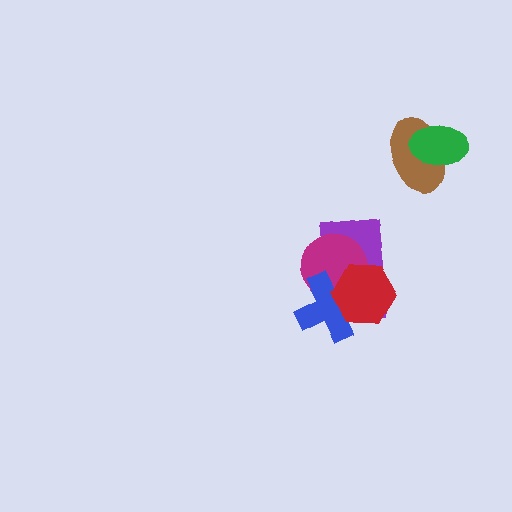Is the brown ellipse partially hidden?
Yes, it is partially covered by another shape.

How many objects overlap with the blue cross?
3 objects overlap with the blue cross.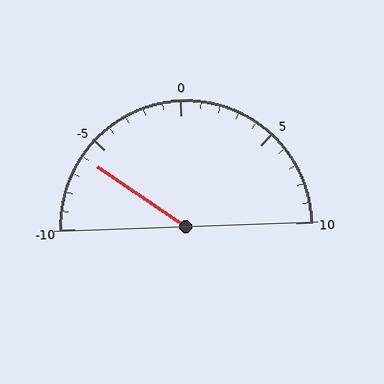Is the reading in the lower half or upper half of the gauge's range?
The reading is in the lower half of the range (-10 to 10).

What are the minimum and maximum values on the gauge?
The gauge ranges from -10 to 10.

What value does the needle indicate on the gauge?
The needle indicates approximately -6.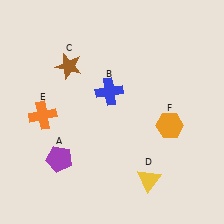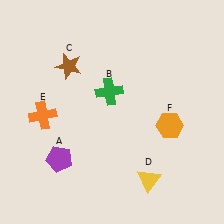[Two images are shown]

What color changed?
The cross (B) changed from blue in Image 1 to green in Image 2.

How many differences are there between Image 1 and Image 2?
There is 1 difference between the two images.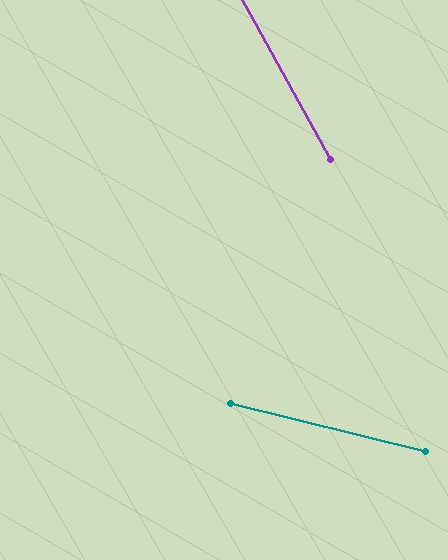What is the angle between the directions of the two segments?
Approximately 48 degrees.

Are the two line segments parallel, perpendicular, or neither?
Neither parallel nor perpendicular — they differ by about 48°.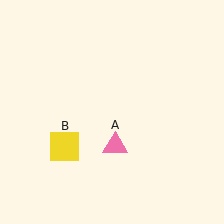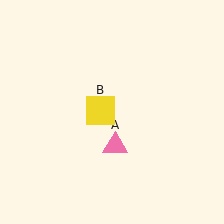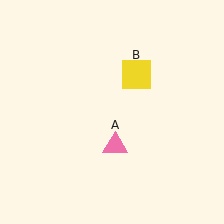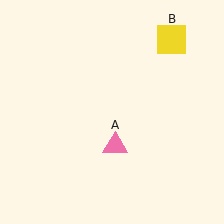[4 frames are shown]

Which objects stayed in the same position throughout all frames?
Pink triangle (object A) remained stationary.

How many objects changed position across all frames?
1 object changed position: yellow square (object B).